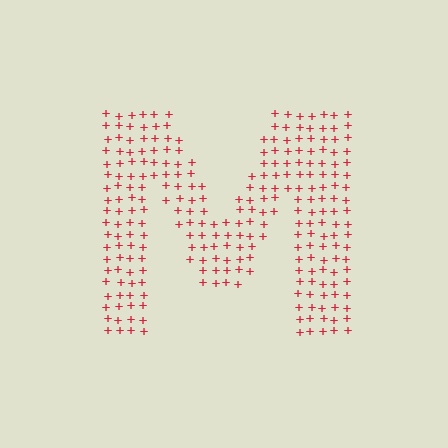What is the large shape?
The large shape is the letter M.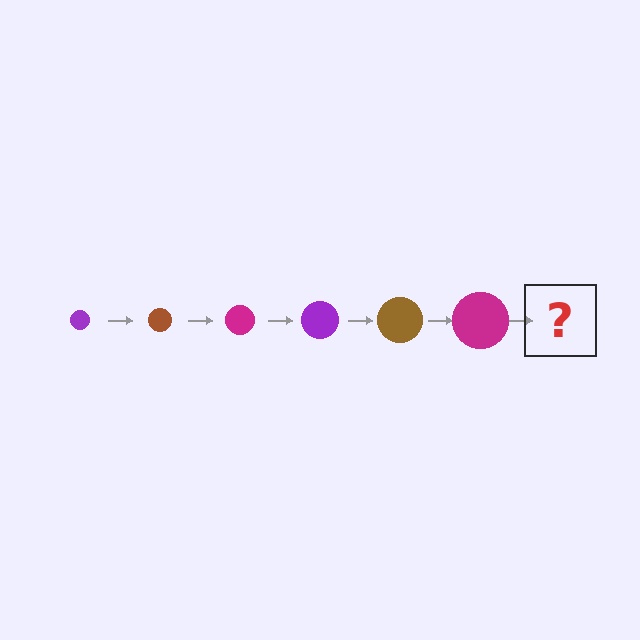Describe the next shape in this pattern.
It should be a purple circle, larger than the previous one.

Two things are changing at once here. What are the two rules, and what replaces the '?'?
The two rules are that the circle grows larger each step and the color cycles through purple, brown, and magenta. The '?' should be a purple circle, larger than the previous one.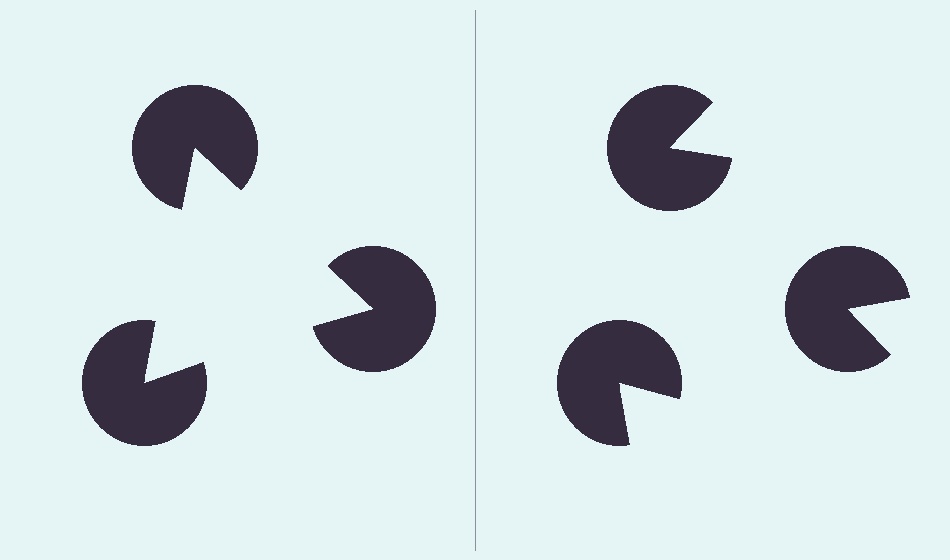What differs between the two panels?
The pac-man discs are positioned identically on both sides; only the wedge orientations differ. On the left they align to a triangle; on the right they are misaligned.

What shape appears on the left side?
An illusory triangle.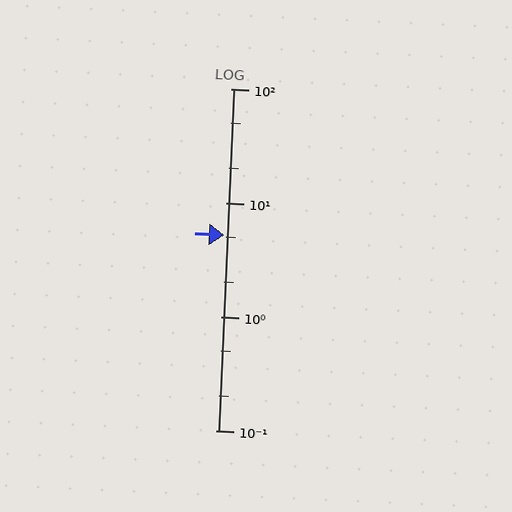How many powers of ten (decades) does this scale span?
The scale spans 3 decades, from 0.1 to 100.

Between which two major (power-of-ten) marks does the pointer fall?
The pointer is between 1 and 10.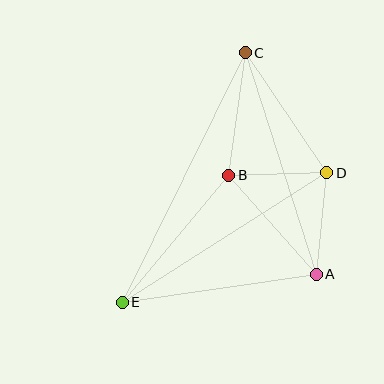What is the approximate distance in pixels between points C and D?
The distance between C and D is approximately 145 pixels.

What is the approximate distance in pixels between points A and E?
The distance between A and E is approximately 196 pixels.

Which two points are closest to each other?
Points B and D are closest to each other.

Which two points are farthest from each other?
Points C and E are farthest from each other.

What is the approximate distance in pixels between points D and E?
The distance between D and E is approximately 242 pixels.